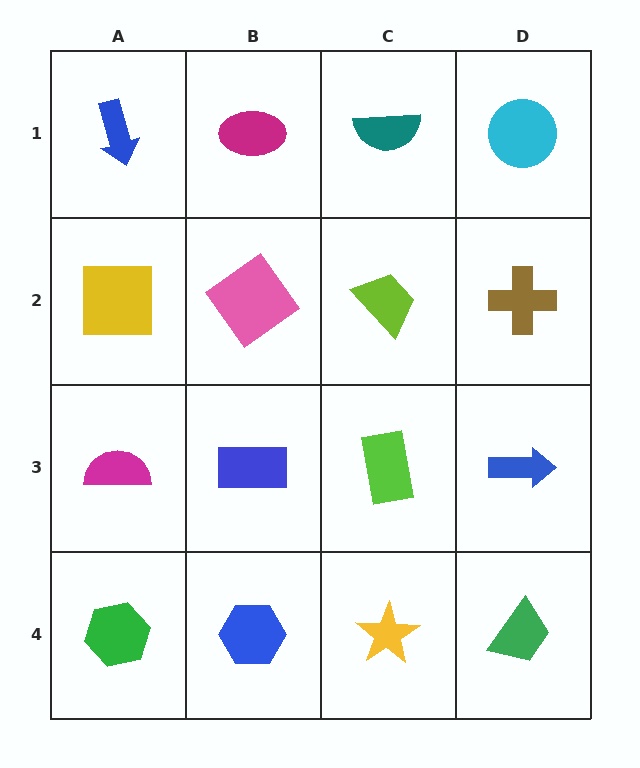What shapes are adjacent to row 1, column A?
A yellow square (row 2, column A), a magenta ellipse (row 1, column B).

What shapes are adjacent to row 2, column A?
A blue arrow (row 1, column A), a magenta semicircle (row 3, column A), a pink diamond (row 2, column B).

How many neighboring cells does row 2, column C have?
4.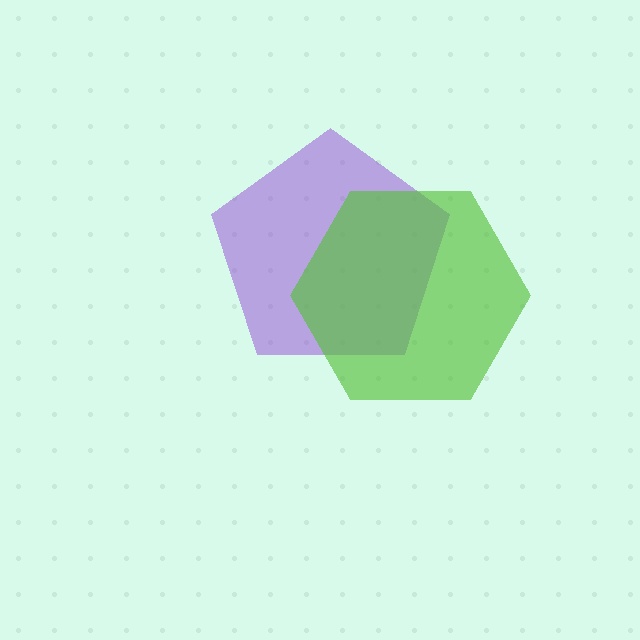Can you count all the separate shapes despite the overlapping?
Yes, there are 2 separate shapes.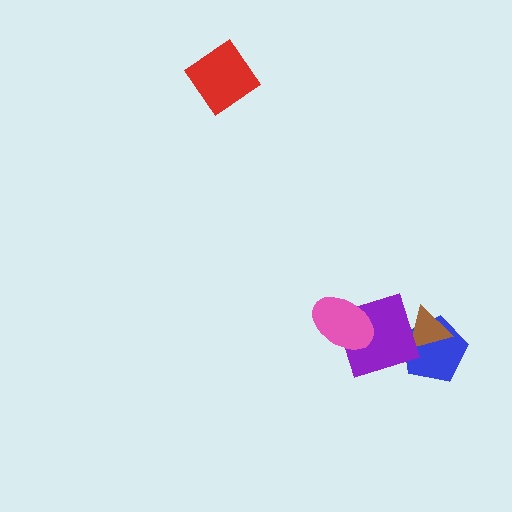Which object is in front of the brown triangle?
The purple diamond is in front of the brown triangle.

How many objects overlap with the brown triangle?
2 objects overlap with the brown triangle.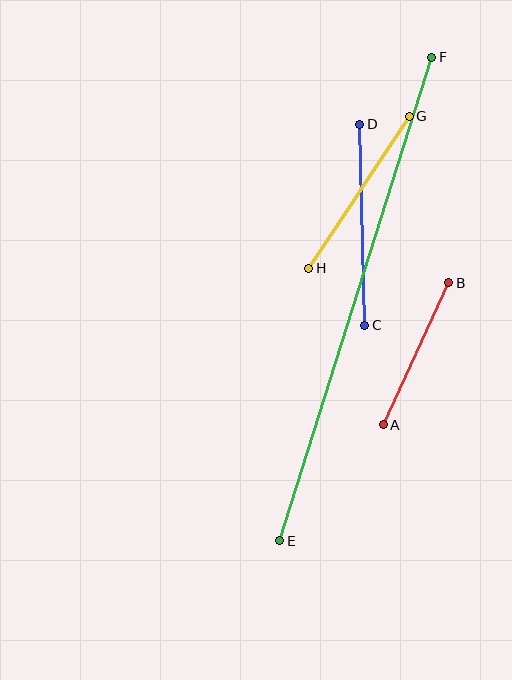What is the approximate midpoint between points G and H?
The midpoint is at approximately (359, 192) pixels.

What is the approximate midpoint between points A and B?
The midpoint is at approximately (416, 354) pixels.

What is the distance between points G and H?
The distance is approximately 182 pixels.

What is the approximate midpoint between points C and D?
The midpoint is at approximately (362, 225) pixels.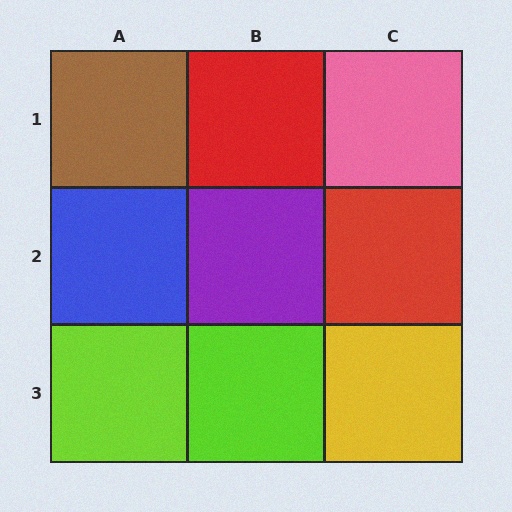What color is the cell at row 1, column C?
Pink.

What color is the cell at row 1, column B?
Red.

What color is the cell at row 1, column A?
Brown.